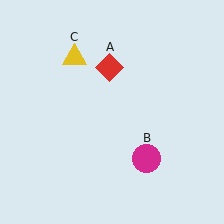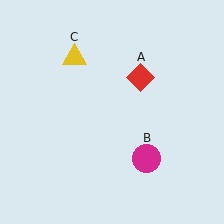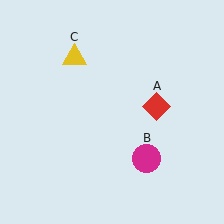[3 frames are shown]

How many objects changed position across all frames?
1 object changed position: red diamond (object A).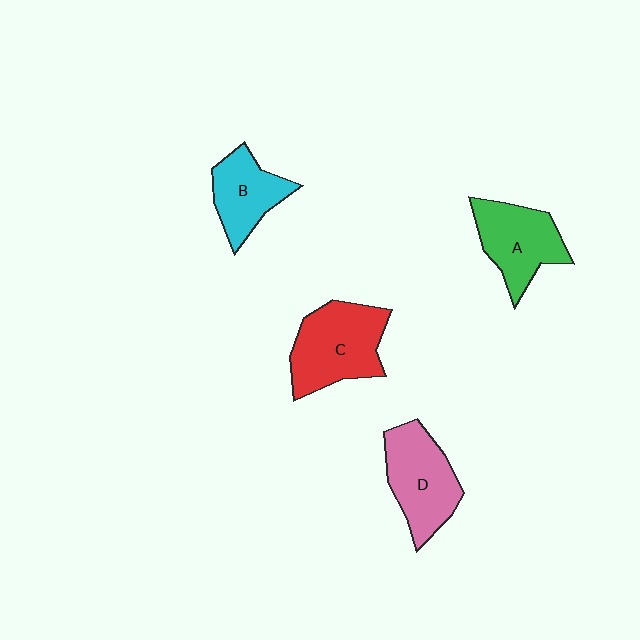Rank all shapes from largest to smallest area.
From largest to smallest: C (red), D (pink), A (green), B (cyan).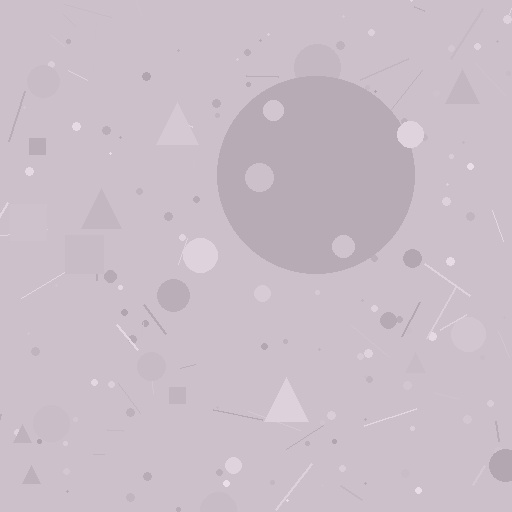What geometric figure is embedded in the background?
A circle is embedded in the background.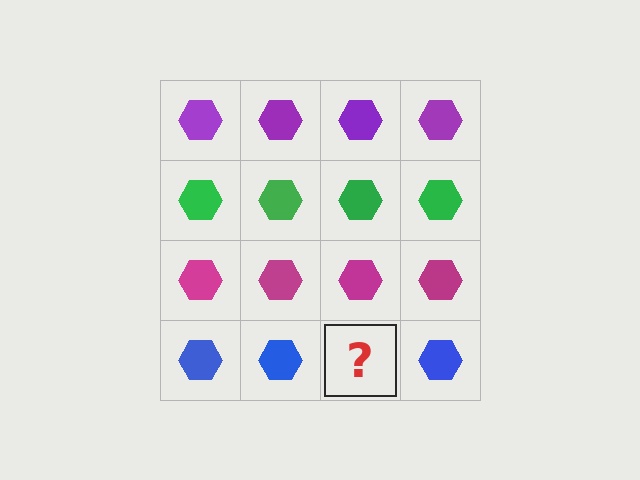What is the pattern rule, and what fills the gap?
The rule is that each row has a consistent color. The gap should be filled with a blue hexagon.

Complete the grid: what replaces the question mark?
The question mark should be replaced with a blue hexagon.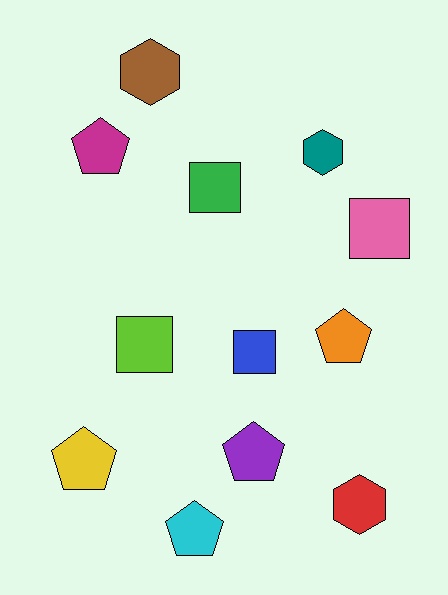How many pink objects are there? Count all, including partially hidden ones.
There is 1 pink object.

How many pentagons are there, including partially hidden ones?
There are 5 pentagons.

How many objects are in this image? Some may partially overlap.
There are 12 objects.